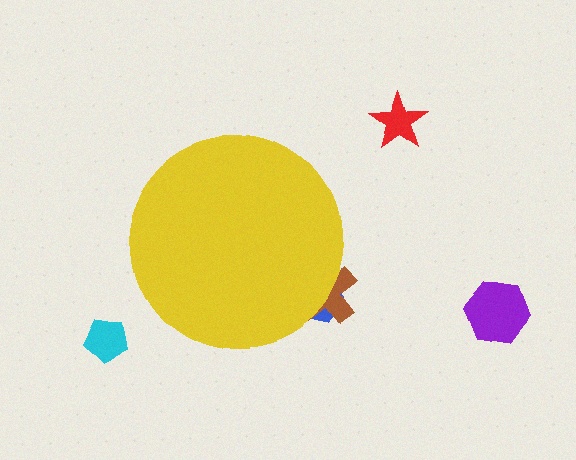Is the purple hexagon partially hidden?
No, the purple hexagon is fully visible.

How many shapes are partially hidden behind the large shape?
2 shapes are partially hidden.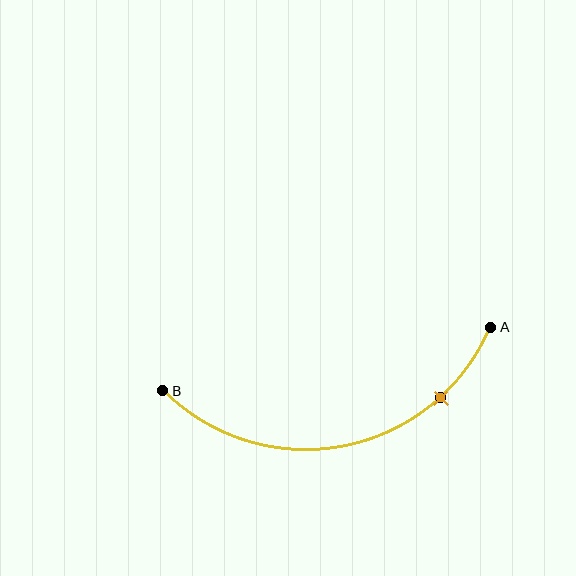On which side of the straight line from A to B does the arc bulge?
The arc bulges below the straight line connecting A and B.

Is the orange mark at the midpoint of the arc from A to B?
No. The orange mark lies on the arc but is closer to endpoint A. The arc midpoint would be at the point on the curve equidistant along the arc from both A and B.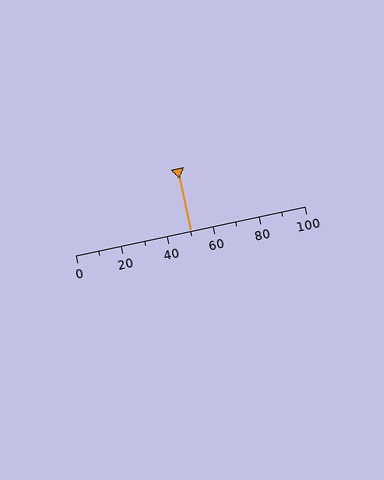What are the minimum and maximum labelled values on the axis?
The axis runs from 0 to 100.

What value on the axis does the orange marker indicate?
The marker indicates approximately 50.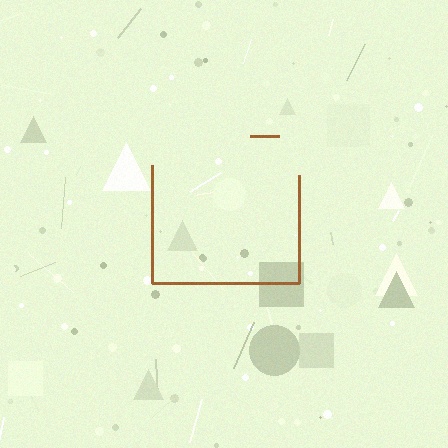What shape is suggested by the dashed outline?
The dashed outline suggests a square.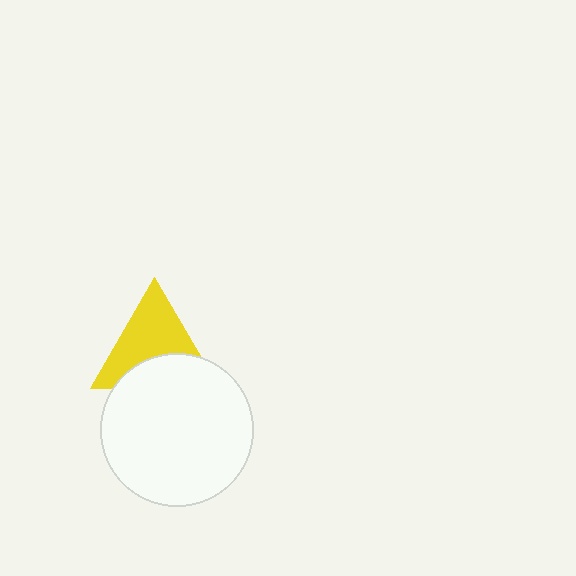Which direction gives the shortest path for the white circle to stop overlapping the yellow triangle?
Moving down gives the shortest separation.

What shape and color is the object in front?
The object in front is a white circle.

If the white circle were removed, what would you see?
You would see the complete yellow triangle.